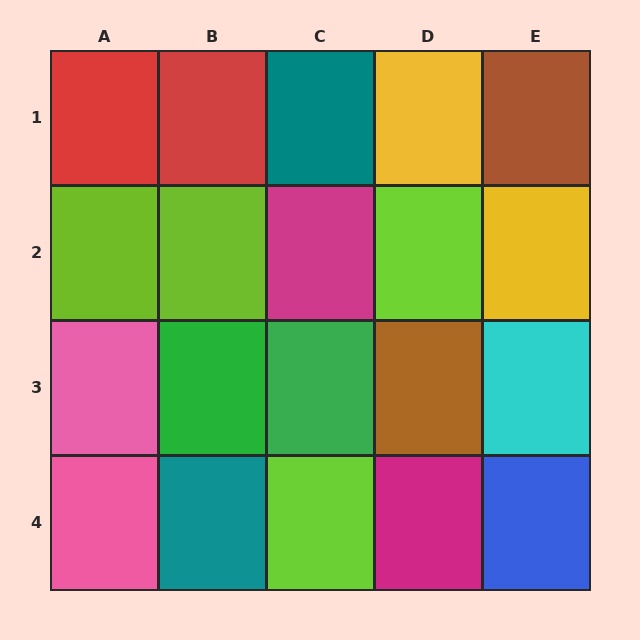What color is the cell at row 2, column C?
Magenta.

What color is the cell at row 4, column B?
Teal.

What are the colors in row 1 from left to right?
Red, red, teal, yellow, brown.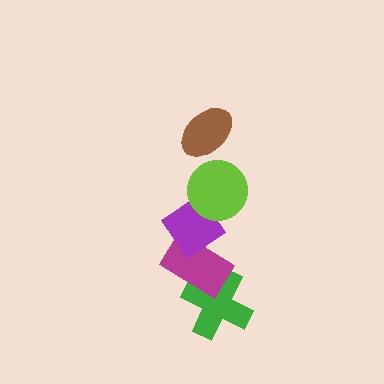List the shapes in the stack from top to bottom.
From top to bottom: the brown ellipse, the lime circle, the purple diamond, the magenta rectangle, the green cross.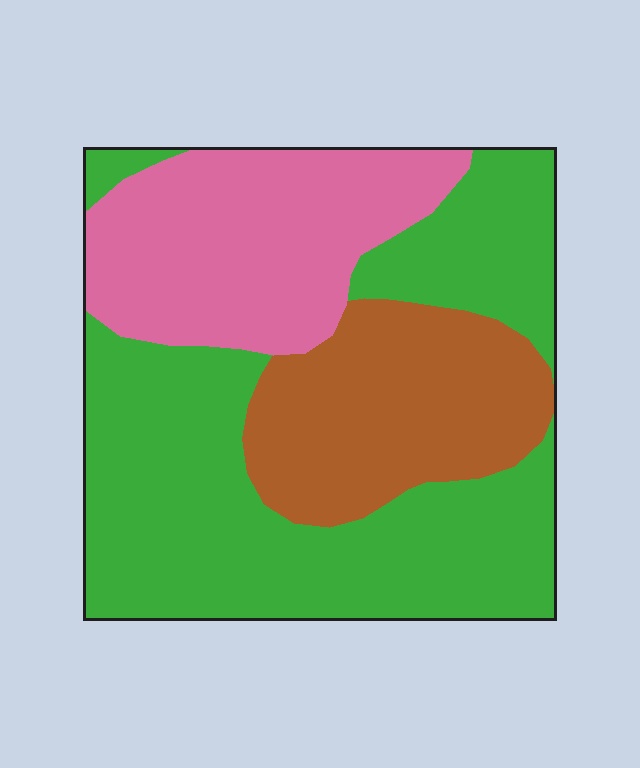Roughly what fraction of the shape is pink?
Pink takes up about one quarter (1/4) of the shape.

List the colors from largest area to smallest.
From largest to smallest: green, pink, brown.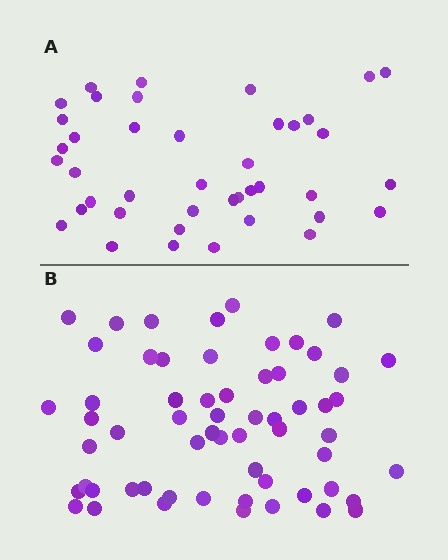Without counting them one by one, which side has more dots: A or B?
Region B (the bottom region) has more dots.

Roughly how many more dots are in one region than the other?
Region B has approximately 20 more dots than region A.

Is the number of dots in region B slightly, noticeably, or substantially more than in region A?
Region B has substantially more. The ratio is roughly 1.5 to 1.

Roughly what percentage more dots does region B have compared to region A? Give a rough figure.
About 45% more.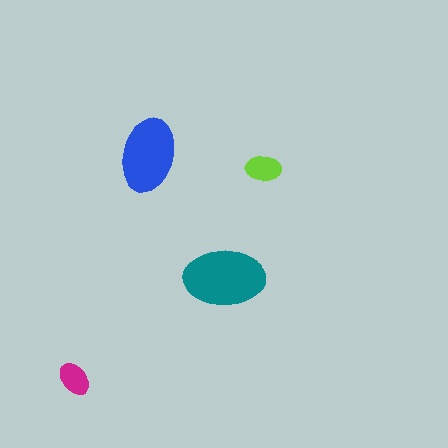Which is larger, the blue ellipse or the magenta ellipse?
The blue one.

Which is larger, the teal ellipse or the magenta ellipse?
The teal one.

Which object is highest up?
The blue ellipse is topmost.